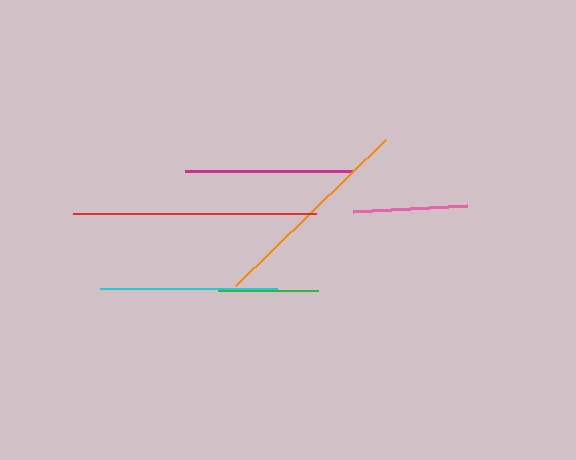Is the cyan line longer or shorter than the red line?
The red line is longer than the cyan line.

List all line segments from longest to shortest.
From longest to shortest: red, orange, cyan, magenta, pink, green.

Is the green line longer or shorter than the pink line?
The pink line is longer than the green line.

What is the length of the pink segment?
The pink segment is approximately 114 pixels long.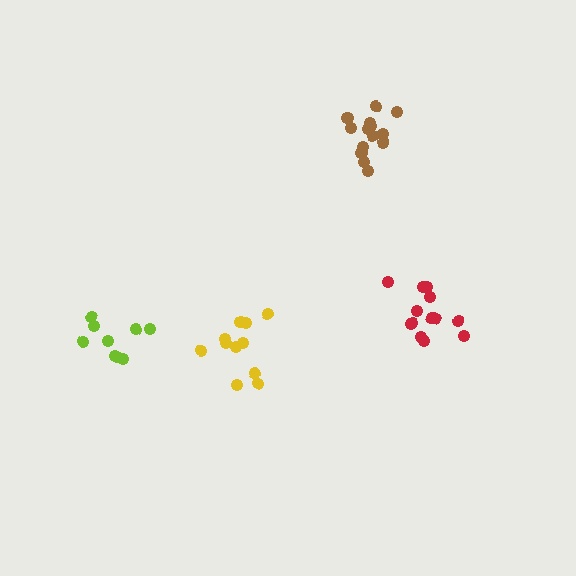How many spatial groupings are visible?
There are 4 spatial groupings.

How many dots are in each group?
Group 1: 9 dots, Group 2: 11 dots, Group 3: 13 dots, Group 4: 14 dots (47 total).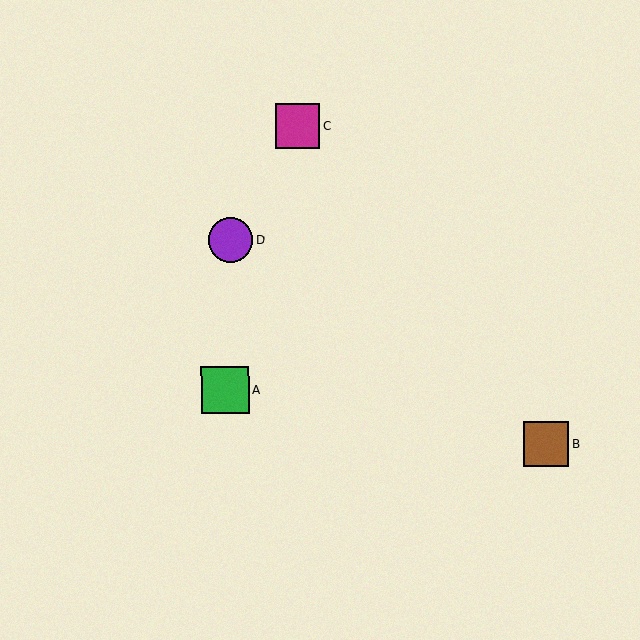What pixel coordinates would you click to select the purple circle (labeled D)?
Click at (231, 240) to select the purple circle D.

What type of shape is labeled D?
Shape D is a purple circle.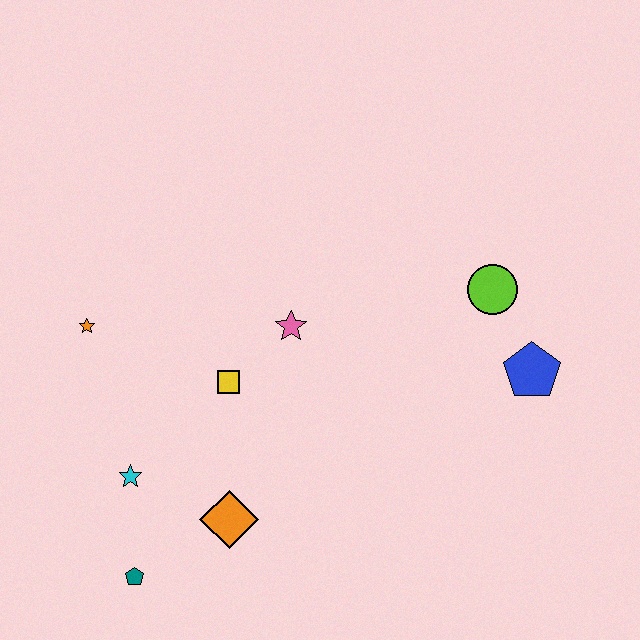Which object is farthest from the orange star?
The blue pentagon is farthest from the orange star.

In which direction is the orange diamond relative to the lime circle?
The orange diamond is to the left of the lime circle.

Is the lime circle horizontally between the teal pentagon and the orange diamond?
No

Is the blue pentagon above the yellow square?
Yes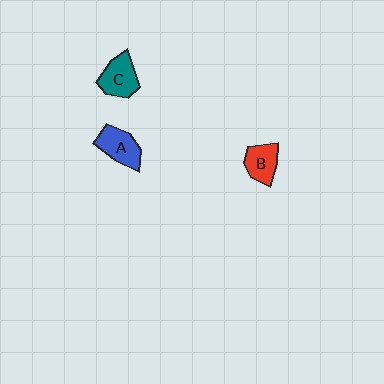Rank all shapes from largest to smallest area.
From largest to smallest: C (teal), A (blue), B (red).